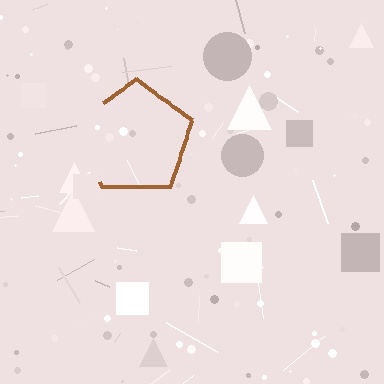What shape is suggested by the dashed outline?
The dashed outline suggests a pentagon.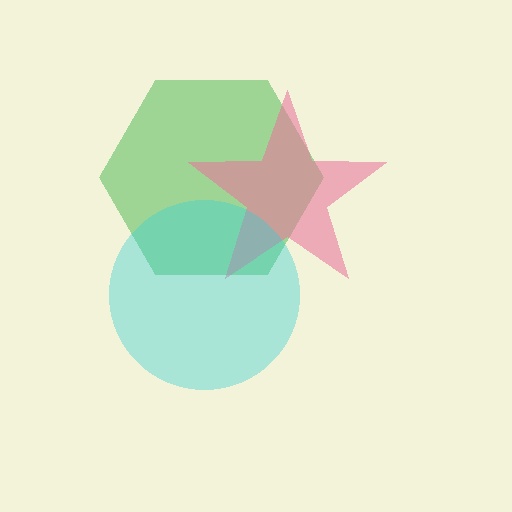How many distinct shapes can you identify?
There are 3 distinct shapes: a green hexagon, a pink star, a cyan circle.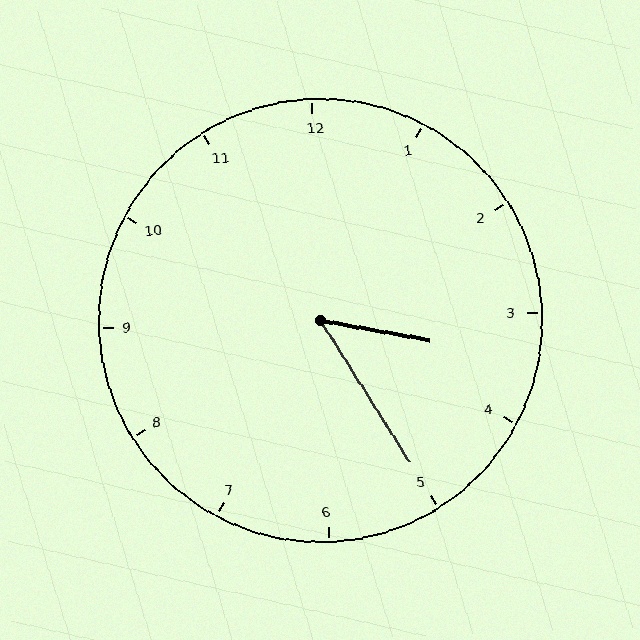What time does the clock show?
3:25.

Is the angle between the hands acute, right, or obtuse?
It is acute.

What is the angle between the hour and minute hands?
Approximately 48 degrees.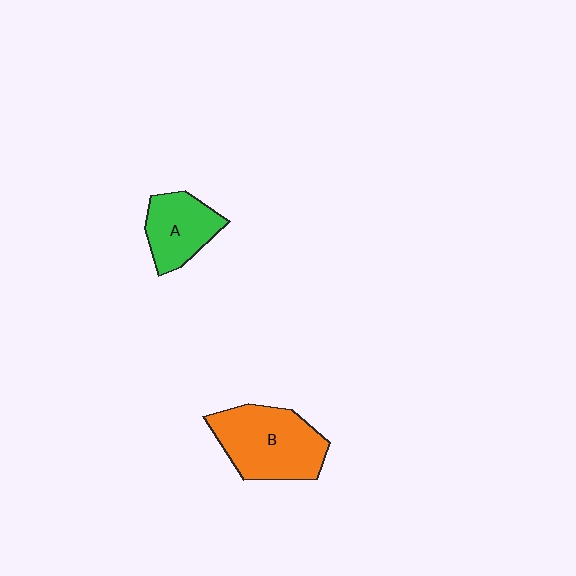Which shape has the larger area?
Shape B (orange).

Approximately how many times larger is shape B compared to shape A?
Approximately 1.6 times.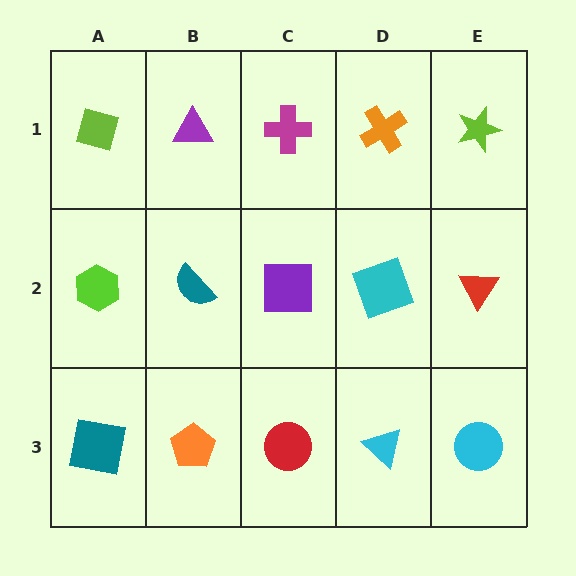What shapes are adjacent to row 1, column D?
A cyan square (row 2, column D), a magenta cross (row 1, column C), a lime star (row 1, column E).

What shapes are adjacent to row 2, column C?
A magenta cross (row 1, column C), a red circle (row 3, column C), a teal semicircle (row 2, column B), a cyan square (row 2, column D).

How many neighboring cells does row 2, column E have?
3.